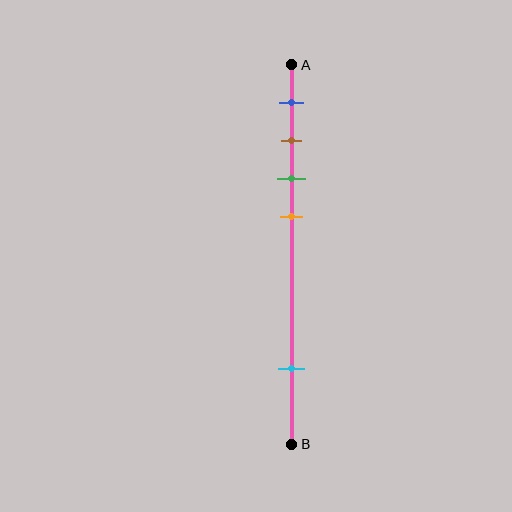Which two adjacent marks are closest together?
The brown and green marks are the closest adjacent pair.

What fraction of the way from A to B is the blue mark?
The blue mark is approximately 10% (0.1) of the way from A to B.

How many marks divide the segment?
There are 5 marks dividing the segment.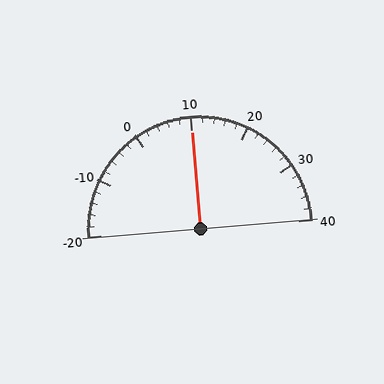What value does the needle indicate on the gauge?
The needle indicates approximately 10.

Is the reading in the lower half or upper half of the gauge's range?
The reading is in the upper half of the range (-20 to 40).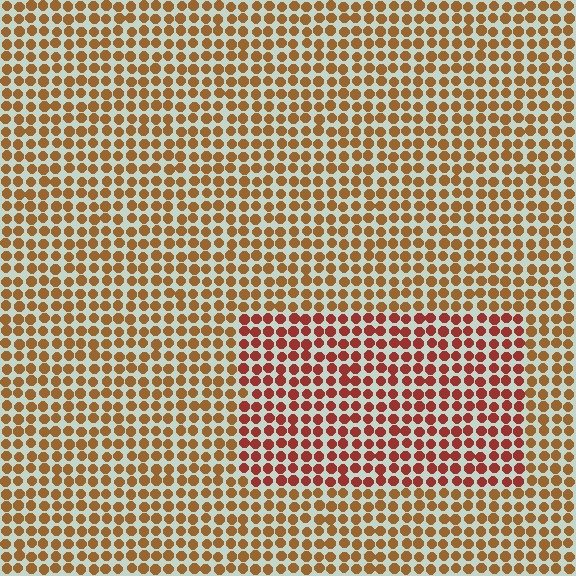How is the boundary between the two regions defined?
The boundary is defined purely by a slight shift in hue (about 30 degrees). Spacing, size, and orientation are identical on both sides.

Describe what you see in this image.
The image is filled with small brown elements in a uniform arrangement. A rectangle-shaped region is visible where the elements are tinted to a slightly different hue, forming a subtle color boundary.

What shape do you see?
I see a rectangle.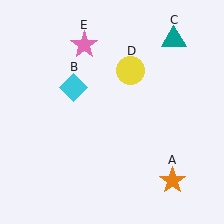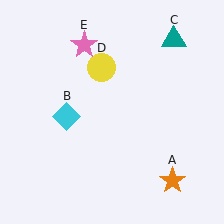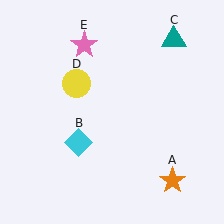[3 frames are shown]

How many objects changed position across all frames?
2 objects changed position: cyan diamond (object B), yellow circle (object D).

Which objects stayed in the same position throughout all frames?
Orange star (object A) and teal triangle (object C) and pink star (object E) remained stationary.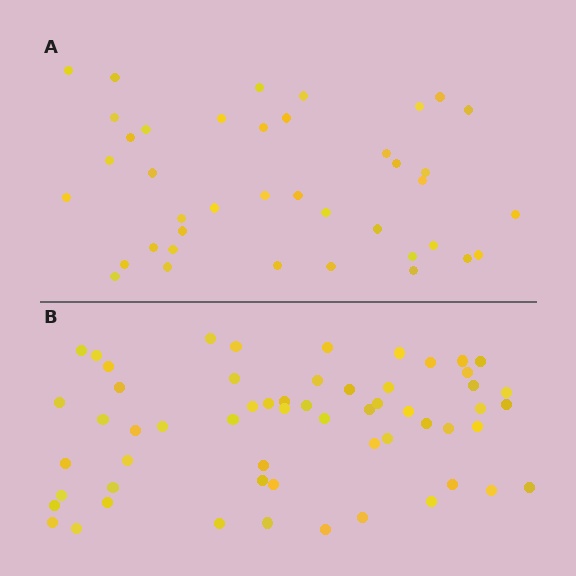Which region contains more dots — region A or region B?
Region B (the bottom region) has more dots.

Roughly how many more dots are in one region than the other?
Region B has approximately 20 more dots than region A.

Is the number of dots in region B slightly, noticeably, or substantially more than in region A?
Region B has substantially more. The ratio is roughly 1.4 to 1.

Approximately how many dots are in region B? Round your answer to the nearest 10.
About 60 dots. (The exact count is 58, which rounds to 60.)